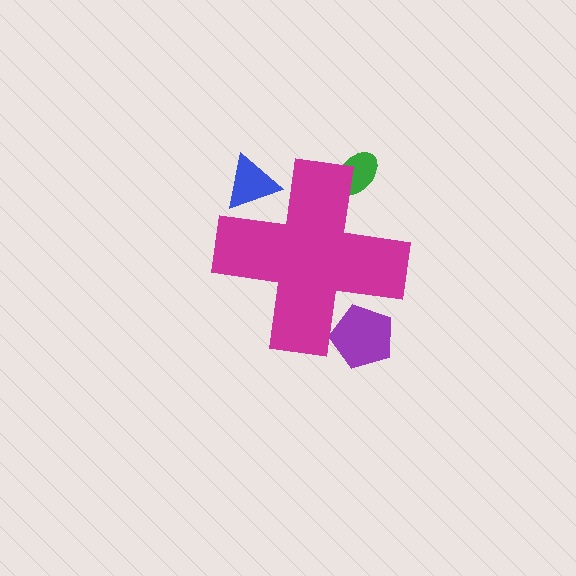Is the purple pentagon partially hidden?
Yes, the purple pentagon is partially hidden behind the magenta cross.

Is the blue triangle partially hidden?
Yes, the blue triangle is partially hidden behind the magenta cross.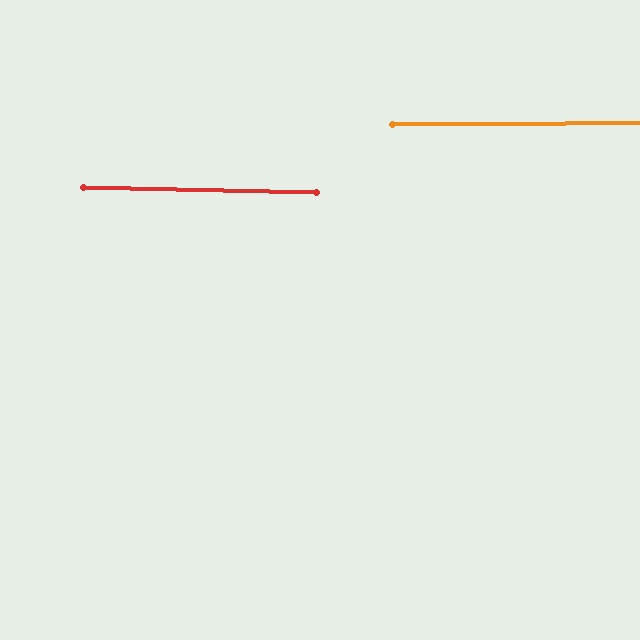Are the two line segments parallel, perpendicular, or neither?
Parallel — their directions differ by only 1.5°.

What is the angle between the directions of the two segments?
Approximately 1 degree.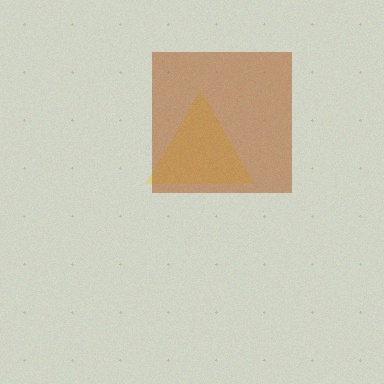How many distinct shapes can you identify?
There are 2 distinct shapes: a yellow triangle, a brown square.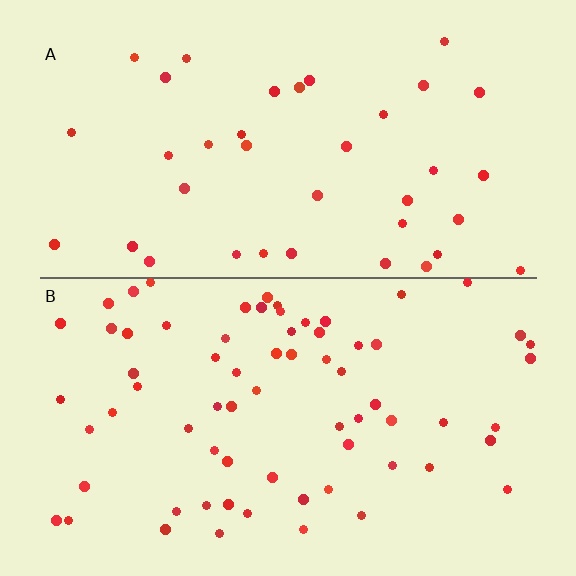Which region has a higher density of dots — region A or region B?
B (the bottom).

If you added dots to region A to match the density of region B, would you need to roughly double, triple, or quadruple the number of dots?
Approximately double.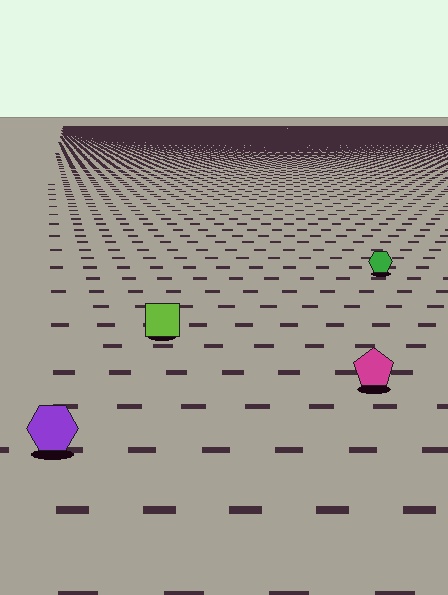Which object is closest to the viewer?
The purple hexagon is closest. The texture marks near it are larger and more spread out.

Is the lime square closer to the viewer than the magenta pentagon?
No. The magenta pentagon is closer — you can tell from the texture gradient: the ground texture is coarser near it.